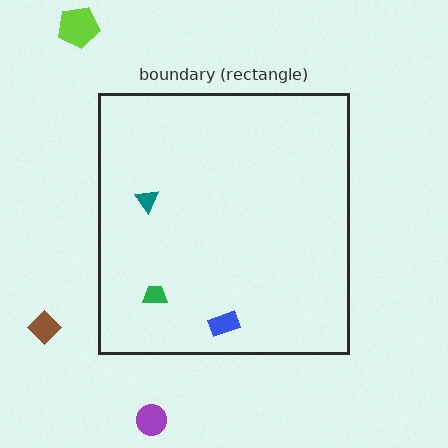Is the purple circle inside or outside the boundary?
Outside.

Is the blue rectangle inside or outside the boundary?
Inside.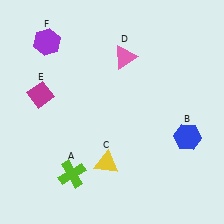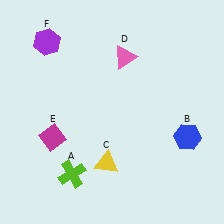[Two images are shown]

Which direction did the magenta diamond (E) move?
The magenta diamond (E) moved down.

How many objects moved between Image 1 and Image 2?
1 object moved between the two images.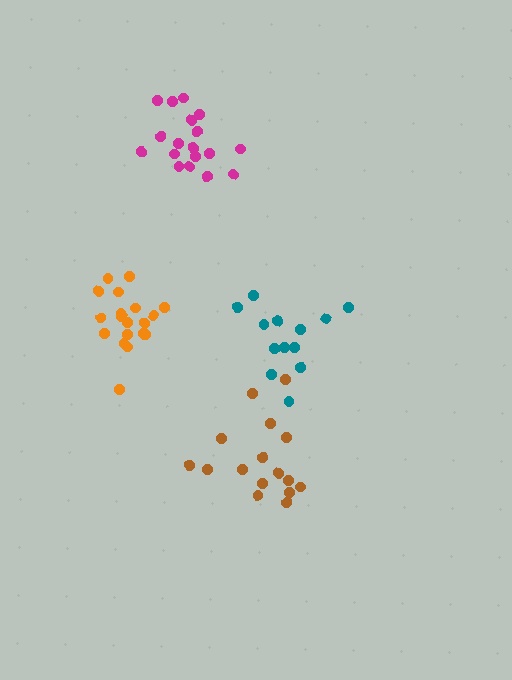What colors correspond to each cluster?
The clusters are colored: orange, brown, teal, magenta.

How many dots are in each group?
Group 1: 19 dots, Group 2: 16 dots, Group 3: 13 dots, Group 4: 19 dots (67 total).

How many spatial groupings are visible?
There are 4 spatial groupings.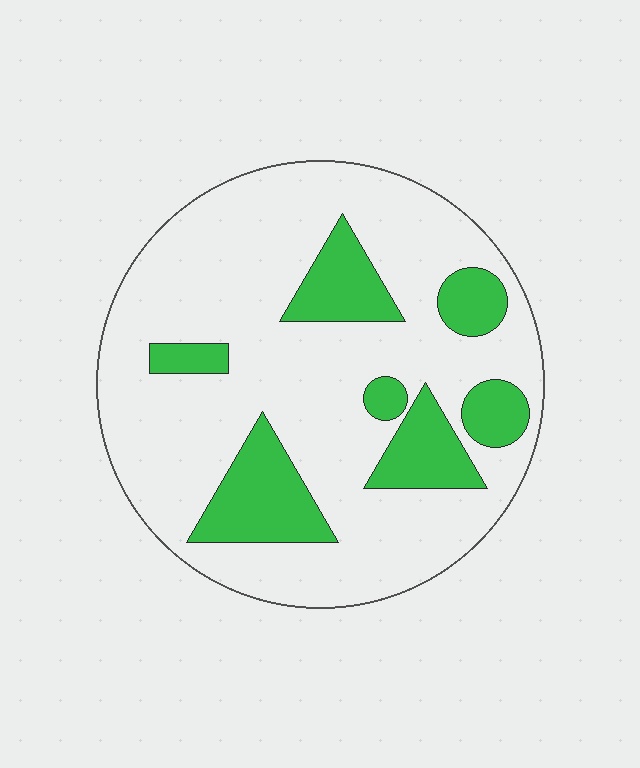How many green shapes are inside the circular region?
7.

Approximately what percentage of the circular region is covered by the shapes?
Approximately 20%.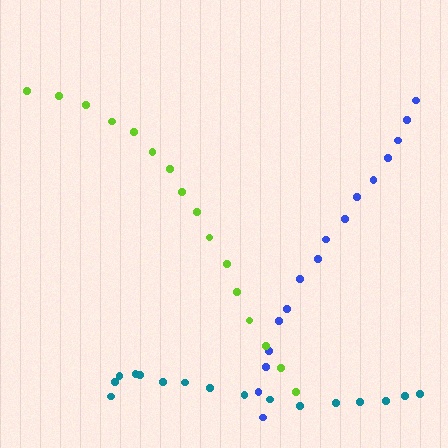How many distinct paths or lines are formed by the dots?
There are 3 distinct paths.